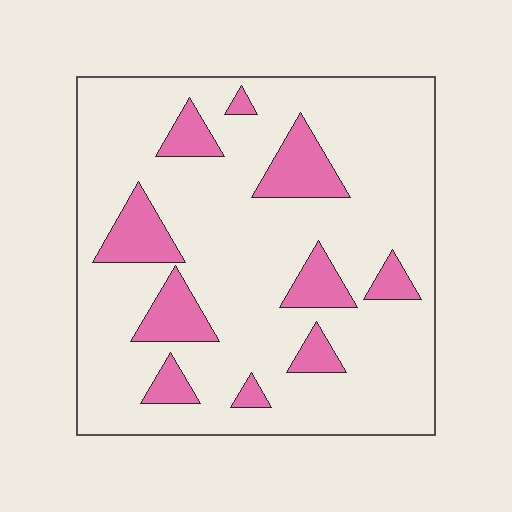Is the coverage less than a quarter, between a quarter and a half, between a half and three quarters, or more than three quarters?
Less than a quarter.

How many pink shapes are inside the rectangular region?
10.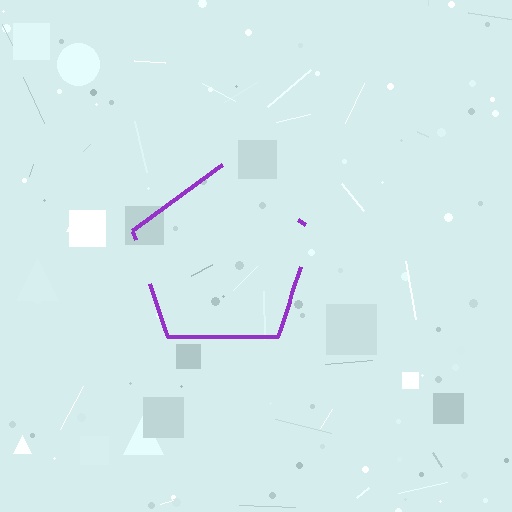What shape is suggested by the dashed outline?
The dashed outline suggests a pentagon.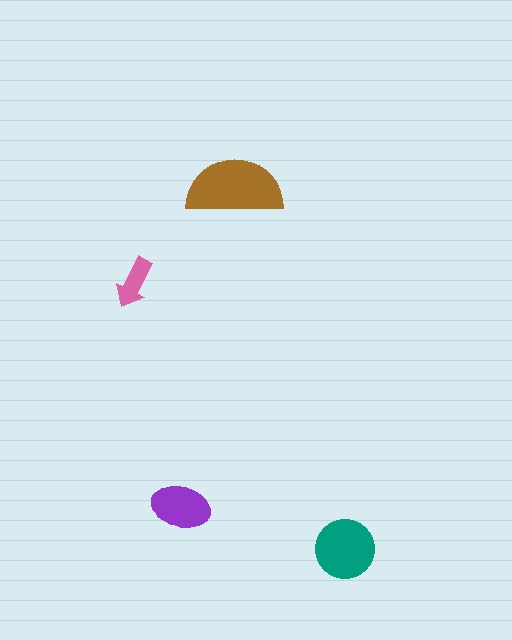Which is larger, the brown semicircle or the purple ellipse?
The brown semicircle.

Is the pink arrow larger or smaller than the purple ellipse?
Smaller.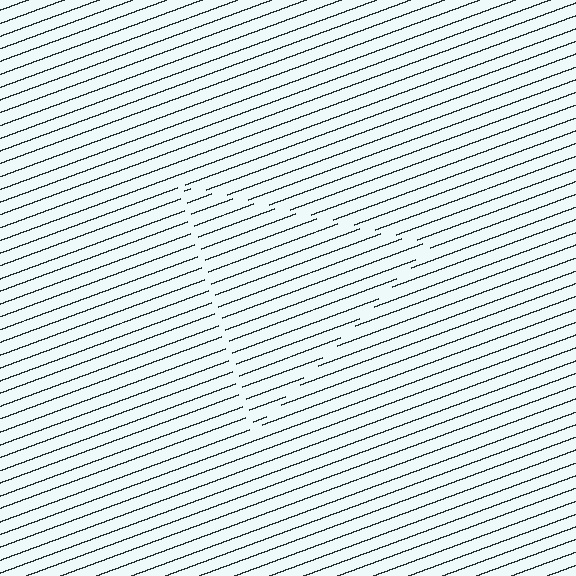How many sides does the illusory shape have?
3 sides — the line-ends trace a triangle.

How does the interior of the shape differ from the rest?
The interior of the shape contains the same grating, shifted by half a period — the contour is defined by the phase discontinuity where line-ends from the inner and outer gratings abut.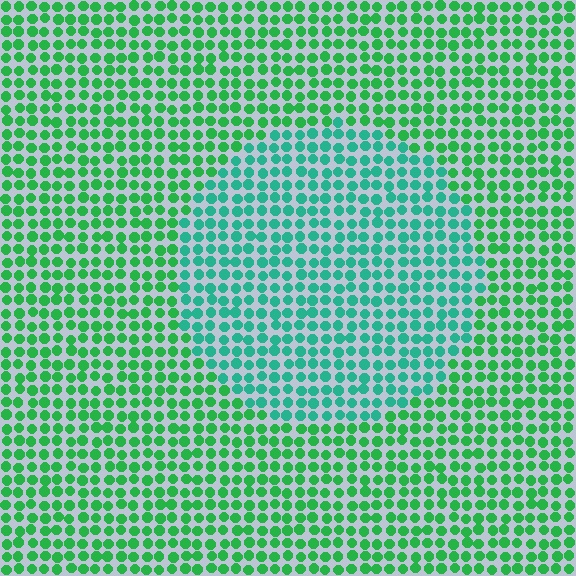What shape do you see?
I see a circle.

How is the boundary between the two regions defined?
The boundary is defined purely by a slight shift in hue (about 31 degrees). Spacing, size, and orientation are identical on both sides.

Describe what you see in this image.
The image is filled with small green elements in a uniform arrangement. A circle-shaped region is visible where the elements are tinted to a slightly different hue, forming a subtle color boundary.